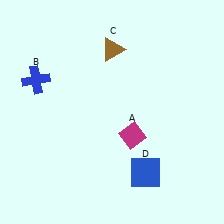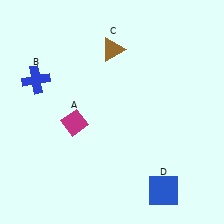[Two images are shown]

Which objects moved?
The objects that moved are: the magenta diamond (A), the blue square (D).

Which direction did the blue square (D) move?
The blue square (D) moved right.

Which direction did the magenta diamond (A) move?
The magenta diamond (A) moved left.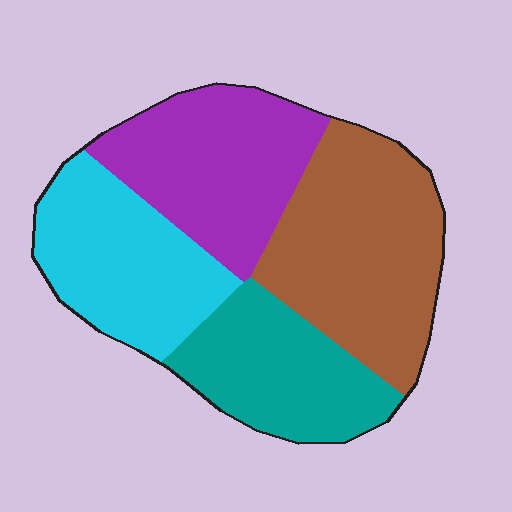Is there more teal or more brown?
Brown.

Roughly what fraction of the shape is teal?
Teal covers roughly 20% of the shape.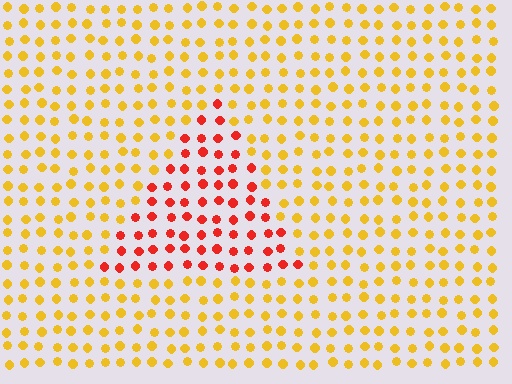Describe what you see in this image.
The image is filled with small yellow elements in a uniform arrangement. A triangle-shaped region is visible where the elements are tinted to a slightly different hue, forming a subtle color boundary.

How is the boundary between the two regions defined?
The boundary is defined purely by a slight shift in hue (about 45 degrees). Spacing, size, and orientation are identical on both sides.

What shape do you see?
I see a triangle.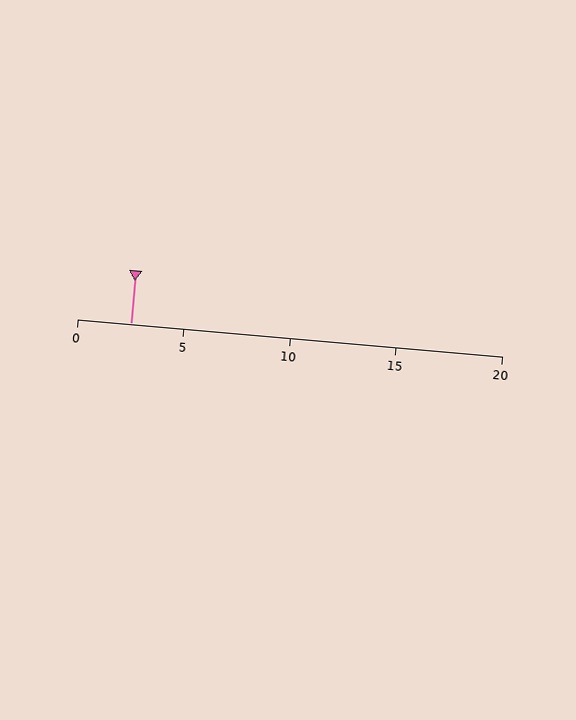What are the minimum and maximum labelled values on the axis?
The axis runs from 0 to 20.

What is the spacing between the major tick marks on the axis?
The major ticks are spaced 5 apart.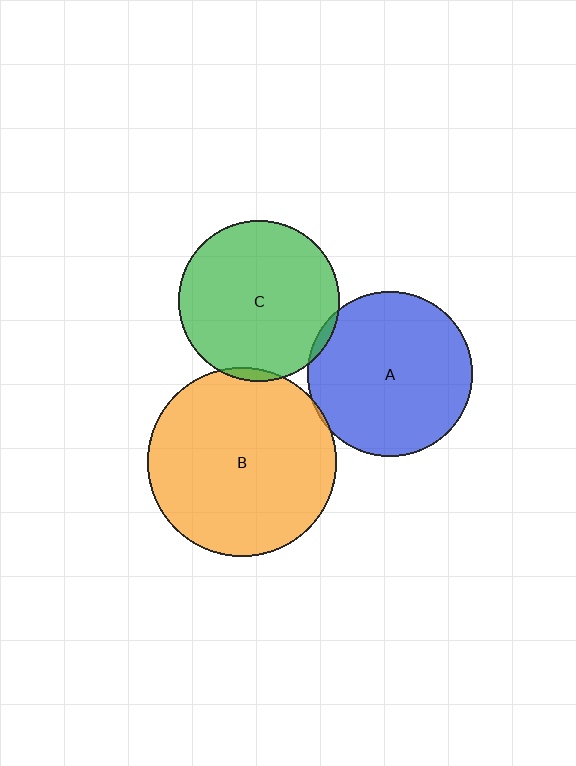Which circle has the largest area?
Circle B (orange).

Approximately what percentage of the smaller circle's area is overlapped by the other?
Approximately 5%.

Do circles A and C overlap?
Yes.